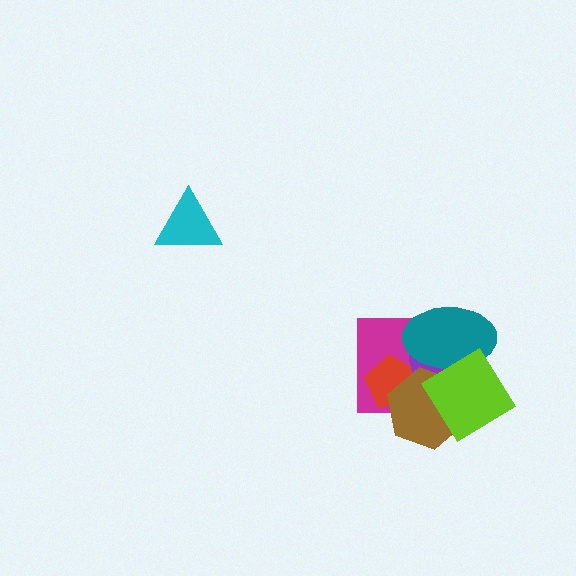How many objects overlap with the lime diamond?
4 objects overlap with the lime diamond.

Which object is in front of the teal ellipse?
The lime diamond is in front of the teal ellipse.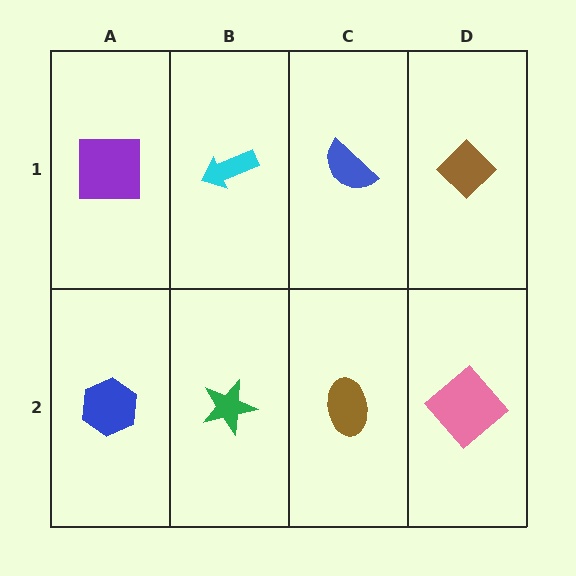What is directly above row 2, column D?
A brown diamond.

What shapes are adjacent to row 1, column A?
A blue hexagon (row 2, column A), a cyan arrow (row 1, column B).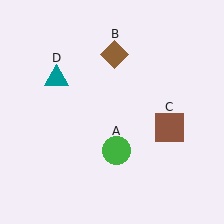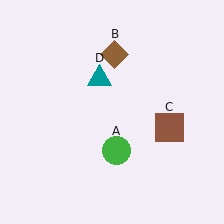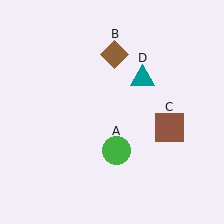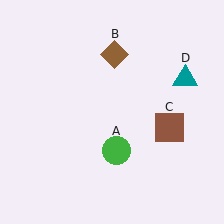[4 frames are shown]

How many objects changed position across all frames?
1 object changed position: teal triangle (object D).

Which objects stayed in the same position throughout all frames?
Green circle (object A) and brown diamond (object B) and brown square (object C) remained stationary.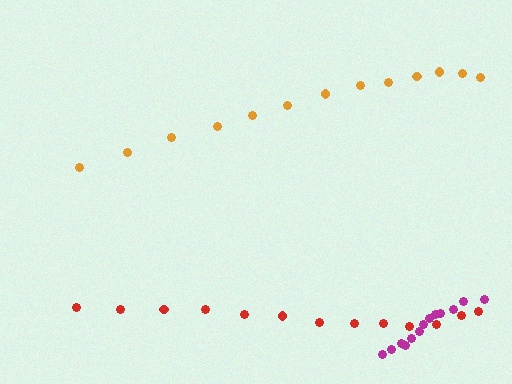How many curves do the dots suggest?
There are 3 distinct paths.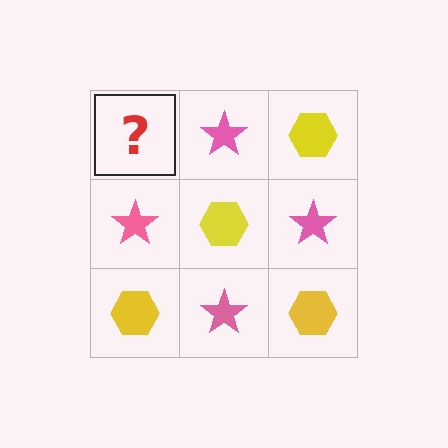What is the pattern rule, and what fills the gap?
The rule is that it alternates yellow hexagon and pink star in a checkerboard pattern. The gap should be filled with a yellow hexagon.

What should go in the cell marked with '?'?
The missing cell should contain a yellow hexagon.